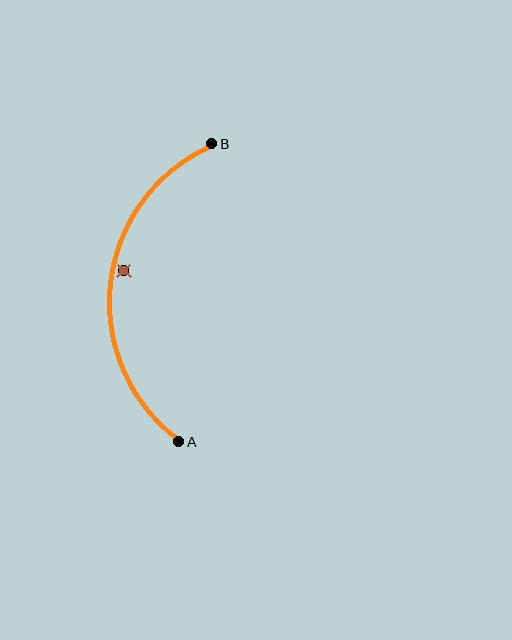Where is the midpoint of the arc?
The arc midpoint is the point on the curve farthest from the straight line joining A and B. It sits to the left of that line.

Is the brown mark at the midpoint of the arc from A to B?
No — the brown mark does not lie on the arc at all. It sits slightly inside the curve.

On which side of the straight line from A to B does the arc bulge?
The arc bulges to the left of the straight line connecting A and B.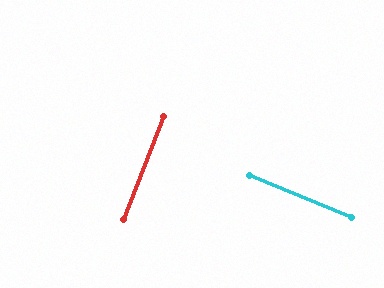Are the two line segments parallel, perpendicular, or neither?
Perpendicular — they meet at approximately 89°.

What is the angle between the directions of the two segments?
Approximately 89 degrees.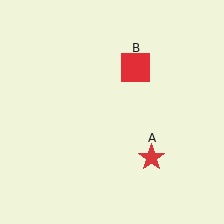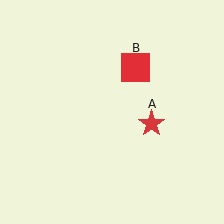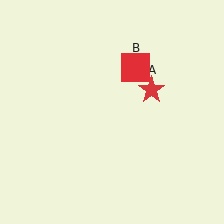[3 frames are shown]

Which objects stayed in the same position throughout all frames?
Red square (object B) remained stationary.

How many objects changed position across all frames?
1 object changed position: red star (object A).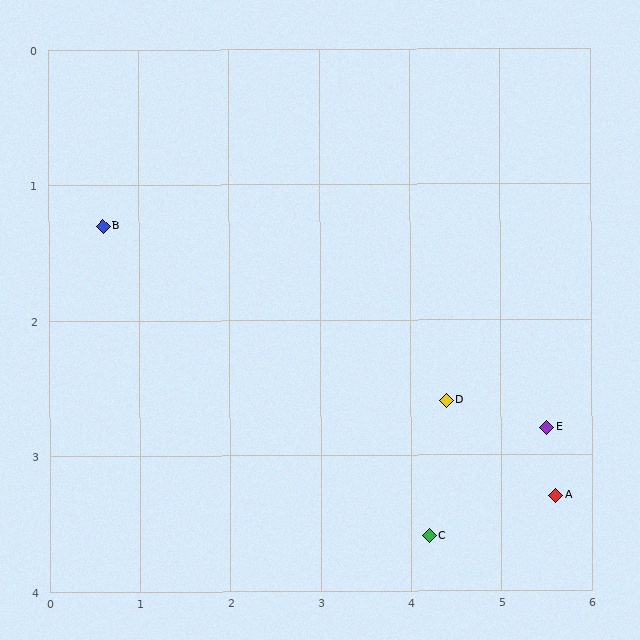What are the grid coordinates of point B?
Point B is at approximately (0.6, 1.3).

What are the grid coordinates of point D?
Point D is at approximately (4.4, 2.6).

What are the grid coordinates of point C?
Point C is at approximately (4.2, 3.6).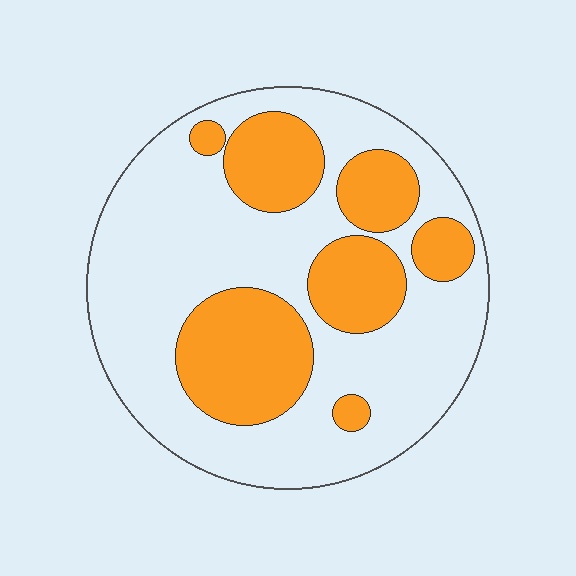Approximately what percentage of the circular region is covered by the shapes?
Approximately 35%.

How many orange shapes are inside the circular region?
7.